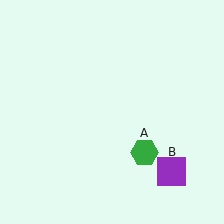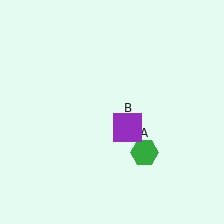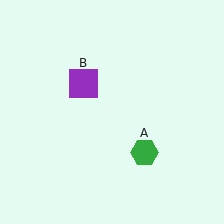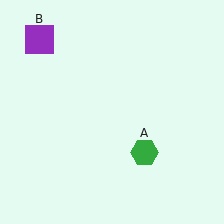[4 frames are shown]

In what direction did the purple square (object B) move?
The purple square (object B) moved up and to the left.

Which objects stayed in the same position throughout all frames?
Green hexagon (object A) remained stationary.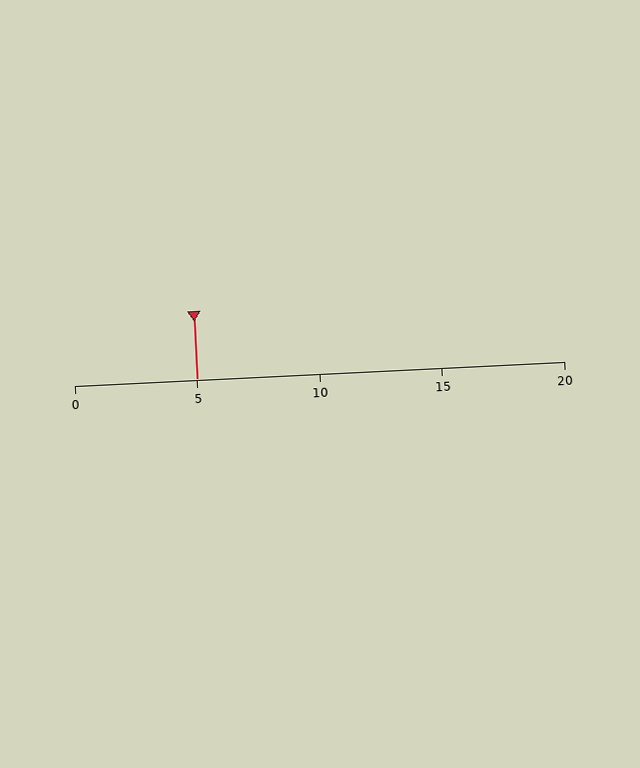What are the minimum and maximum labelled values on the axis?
The axis runs from 0 to 20.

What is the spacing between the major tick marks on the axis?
The major ticks are spaced 5 apart.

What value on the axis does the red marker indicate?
The marker indicates approximately 5.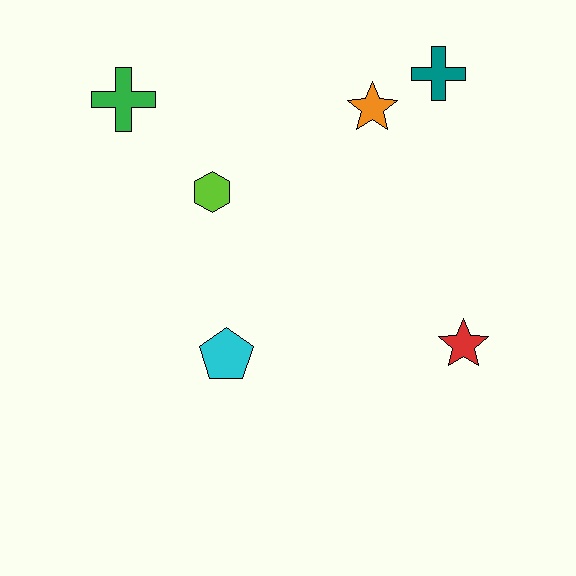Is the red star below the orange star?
Yes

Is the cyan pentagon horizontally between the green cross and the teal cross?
Yes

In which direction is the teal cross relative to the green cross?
The teal cross is to the right of the green cross.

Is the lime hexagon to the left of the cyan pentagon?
Yes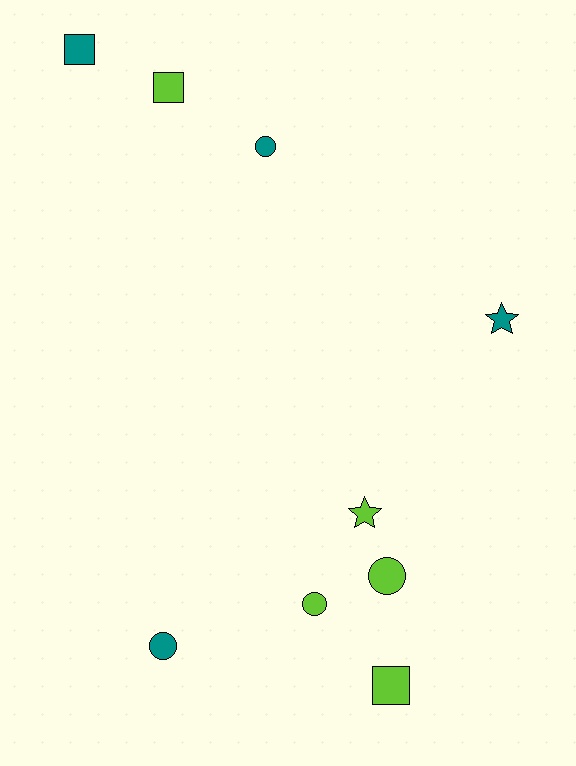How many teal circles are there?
There are 2 teal circles.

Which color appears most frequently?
Lime, with 5 objects.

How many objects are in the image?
There are 9 objects.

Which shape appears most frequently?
Circle, with 4 objects.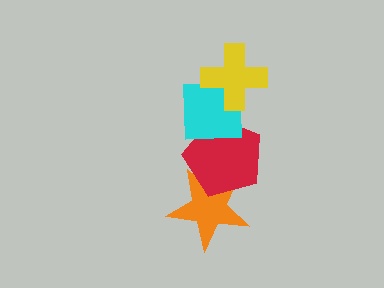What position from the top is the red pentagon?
The red pentagon is 3rd from the top.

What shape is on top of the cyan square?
The yellow cross is on top of the cyan square.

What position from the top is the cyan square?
The cyan square is 2nd from the top.